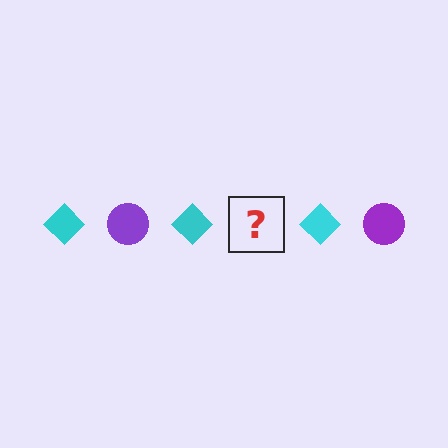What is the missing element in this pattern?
The missing element is a purple circle.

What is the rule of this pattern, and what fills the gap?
The rule is that the pattern alternates between cyan diamond and purple circle. The gap should be filled with a purple circle.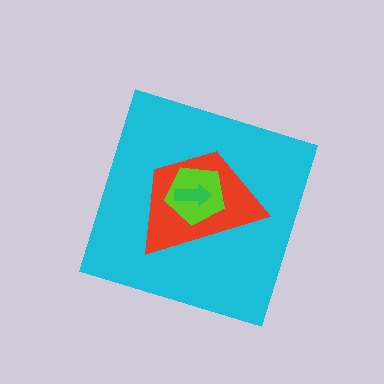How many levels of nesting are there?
4.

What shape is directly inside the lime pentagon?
The green arrow.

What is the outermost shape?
The cyan diamond.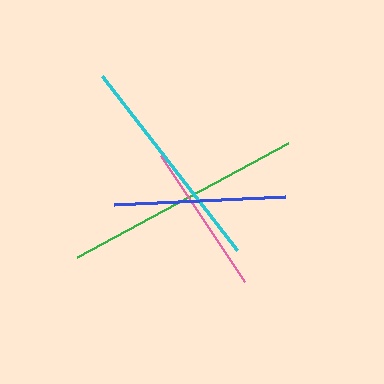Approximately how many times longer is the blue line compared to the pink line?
The blue line is approximately 1.1 times the length of the pink line.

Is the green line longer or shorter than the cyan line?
The green line is longer than the cyan line.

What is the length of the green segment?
The green segment is approximately 240 pixels long.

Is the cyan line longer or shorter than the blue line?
The cyan line is longer than the blue line.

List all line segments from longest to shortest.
From longest to shortest: green, cyan, blue, pink.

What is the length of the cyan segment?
The cyan segment is approximately 219 pixels long.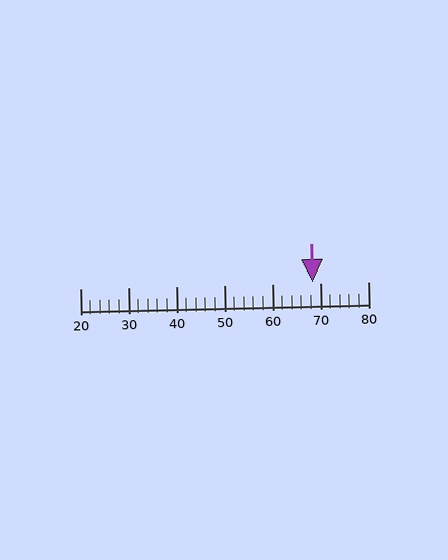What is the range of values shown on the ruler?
The ruler shows values from 20 to 80.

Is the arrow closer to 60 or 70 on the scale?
The arrow is closer to 70.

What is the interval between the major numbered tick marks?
The major tick marks are spaced 10 units apart.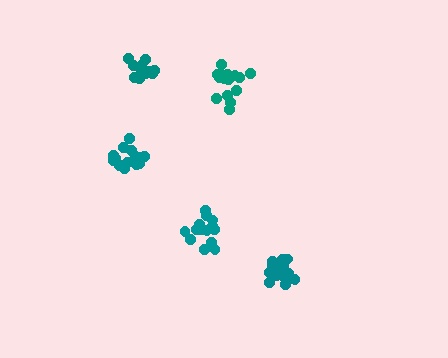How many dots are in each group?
Group 1: 18 dots, Group 2: 16 dots, Group 3: 13 dots, Group 4: 19 dots, Group 5: 14 dots (80 total).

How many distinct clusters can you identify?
There are 5 distinct clusters.